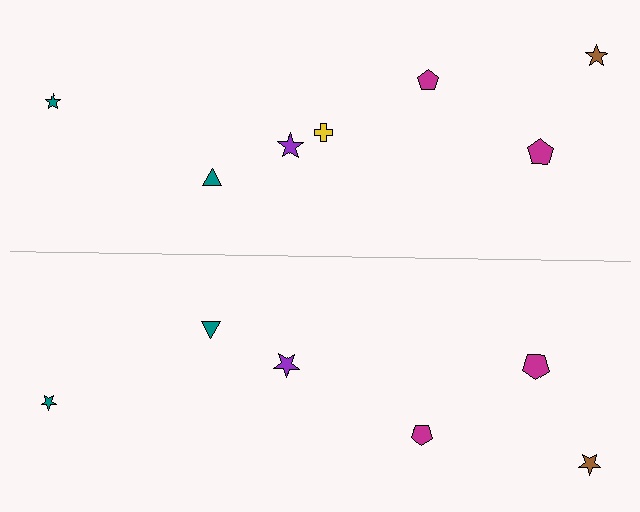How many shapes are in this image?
There are 13 shapes in this image.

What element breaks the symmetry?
A yellow cross is missing from the bottom side.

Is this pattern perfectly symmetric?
No, the pattern is not perfectly symmetric. A yellow cross is missing from the bottom side.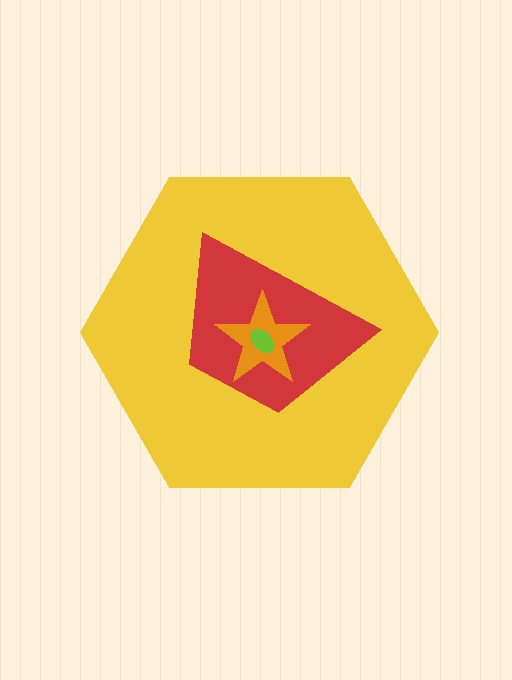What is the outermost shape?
The yellow hexagon.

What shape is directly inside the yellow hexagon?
The red trapezoid.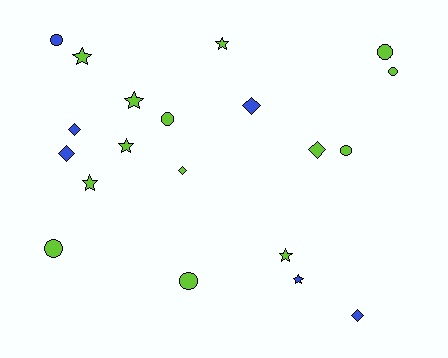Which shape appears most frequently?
Star, with 7 objects.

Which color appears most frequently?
Lime, with 14 objects.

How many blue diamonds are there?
There are 4 blue diamonds.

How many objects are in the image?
There are 20 objects.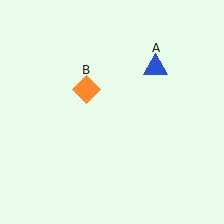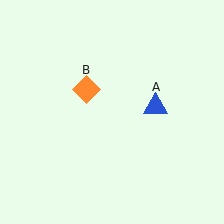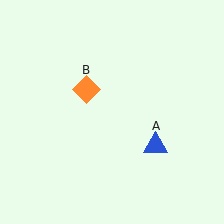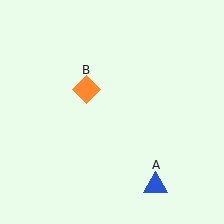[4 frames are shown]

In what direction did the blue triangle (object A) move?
The blue triangle (object A) moved down.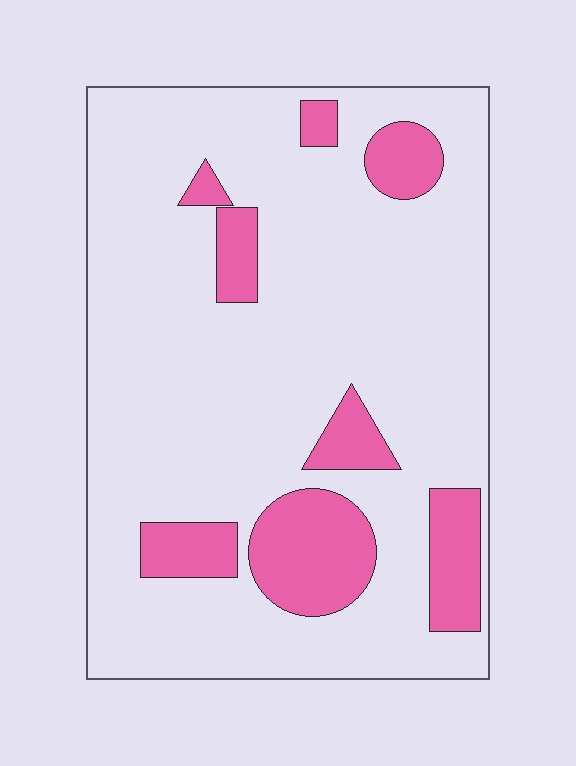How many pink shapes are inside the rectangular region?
8.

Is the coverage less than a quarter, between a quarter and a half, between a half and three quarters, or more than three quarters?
Less than a quarter.